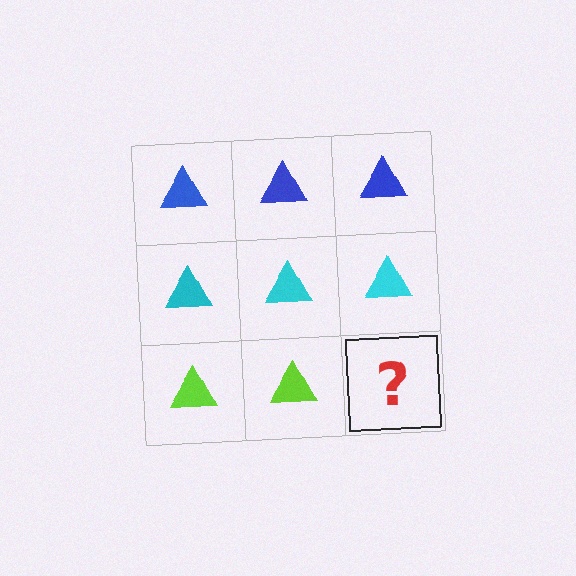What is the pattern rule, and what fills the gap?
The rule is that each row has a consistent color. The gap should be filled with a lime triangle.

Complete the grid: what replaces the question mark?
The question mark should be replaced with a lime triangle.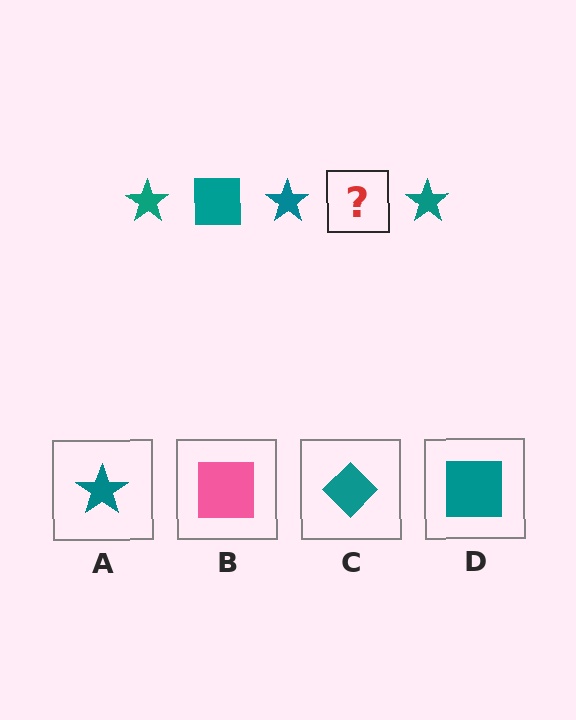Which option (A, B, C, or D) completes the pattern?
D.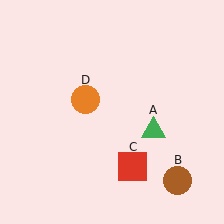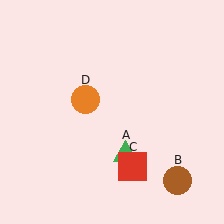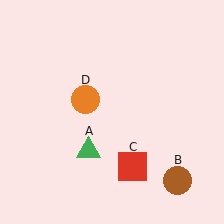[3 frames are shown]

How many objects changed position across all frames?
1 object changed position: green triangle (object A).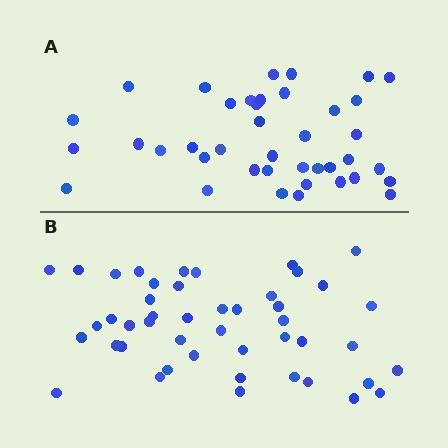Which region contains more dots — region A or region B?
Region B (the bottom region) has more dots.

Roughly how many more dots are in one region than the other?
Region B has about 6 more dots than region A.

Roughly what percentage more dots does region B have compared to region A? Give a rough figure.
About 15% more.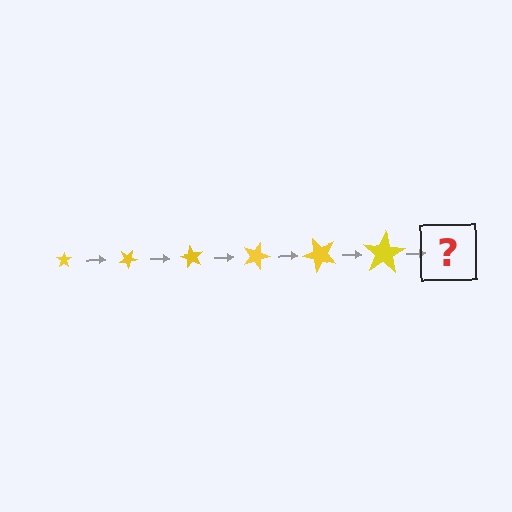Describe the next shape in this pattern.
It should be a star, larger than the previous one and rotated 180 degrees from the start.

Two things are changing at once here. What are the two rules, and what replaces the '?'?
The two rules are that the star grows larger each step and it rotates 30 degrees each step. The '?' should be a star, larger than the previous one and rotated 180 degrees from the start.